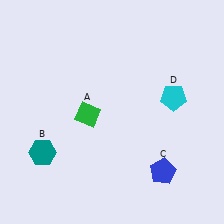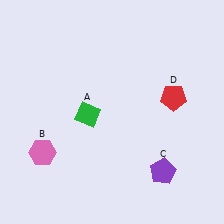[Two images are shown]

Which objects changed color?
B changed from teal to pink. C changed from blue to purple. D changed from cyan to red.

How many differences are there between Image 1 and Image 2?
There are 3 differences between the two images.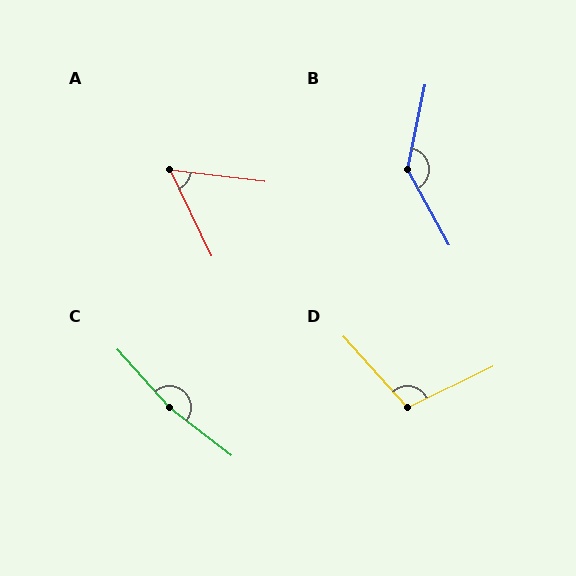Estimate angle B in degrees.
Approximately 139 degrees.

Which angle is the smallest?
A, at approximately 57 degrees.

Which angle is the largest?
C, at approximately 170 degrees.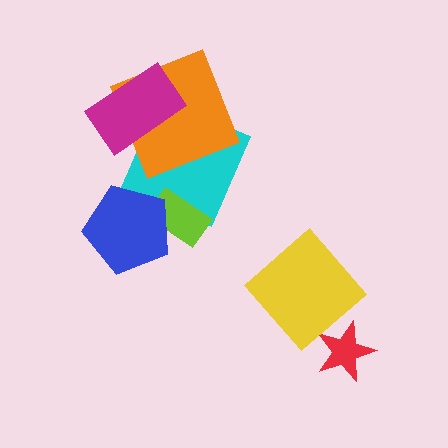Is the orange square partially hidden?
Yes, it is partially covered by another shape.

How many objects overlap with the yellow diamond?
0 objects overlap with the yellow diamond.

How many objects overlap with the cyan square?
3 objects overlap with the cyan square.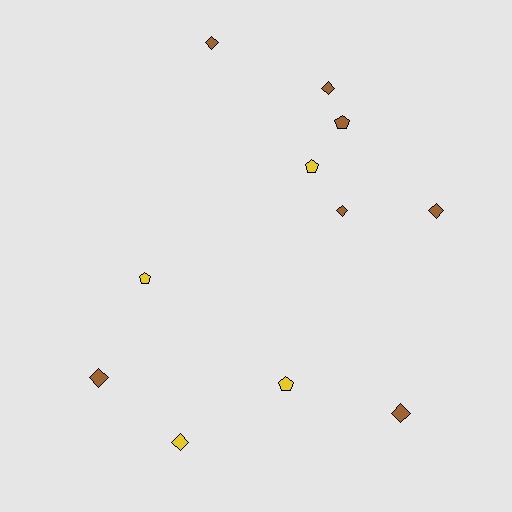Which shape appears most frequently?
Diamond, with 7 objects.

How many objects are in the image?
There are 11 objects.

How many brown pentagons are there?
There is 1 brown pentagon.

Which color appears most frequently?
Brown, with 7 objects.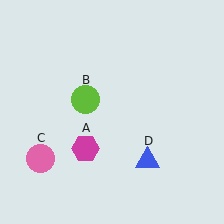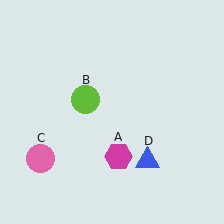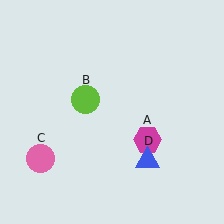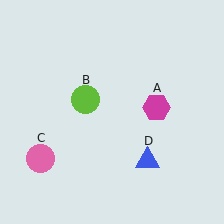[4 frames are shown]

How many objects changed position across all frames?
1 object changed position: magenta hexagon (object A).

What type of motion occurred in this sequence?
The magenta hexagon (object A) rotated counterclockwise around the center of the scene.